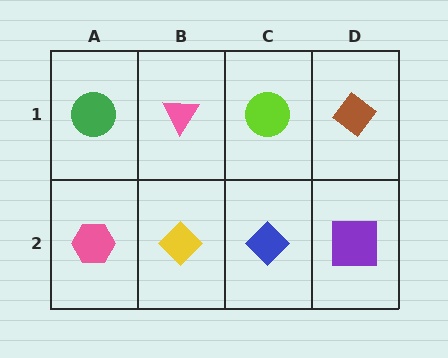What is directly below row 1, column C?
A blue diamond.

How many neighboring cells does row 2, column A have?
2.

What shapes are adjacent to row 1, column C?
A blue diamond (row 2, column C), a pink triangle (row 1, column B), a brown diamond (row 1, column D).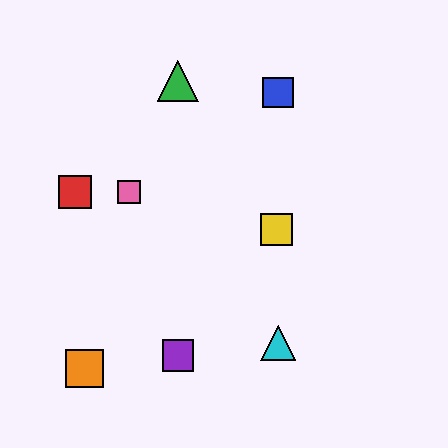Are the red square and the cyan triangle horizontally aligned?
No, the red square is at y≈192 and the cyan triangle is at y≈343.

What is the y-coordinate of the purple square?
The purple square is at y≈356.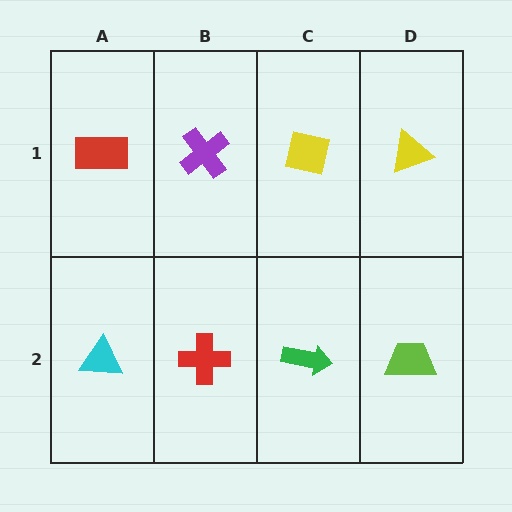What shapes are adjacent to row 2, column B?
A purple cross (row 1, column B), a cyan triangle (row 2, column A), a green arrow (row 2, column C).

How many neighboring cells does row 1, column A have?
2.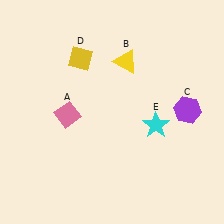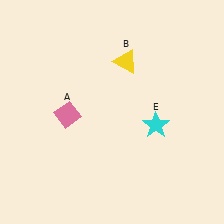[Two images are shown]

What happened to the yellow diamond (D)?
The yellow diamond (D) was removed in Image 2. It was in the top-left area of Image 1.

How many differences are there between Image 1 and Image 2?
There are 2 differences between the two images.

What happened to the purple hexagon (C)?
The purple hexagon (C) was removed in Image 2. It was in the top-right area of Image 1.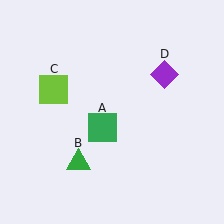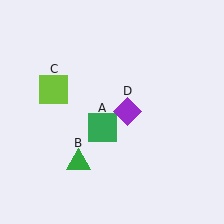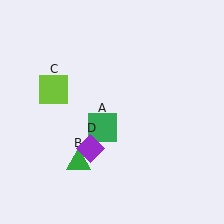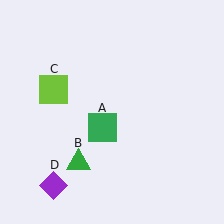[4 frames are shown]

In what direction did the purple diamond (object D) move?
The purple diamond (object D) moved down and to the left.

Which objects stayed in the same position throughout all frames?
Green square (object A) and green triangle (object B) and lime square (object C) remained stationary.